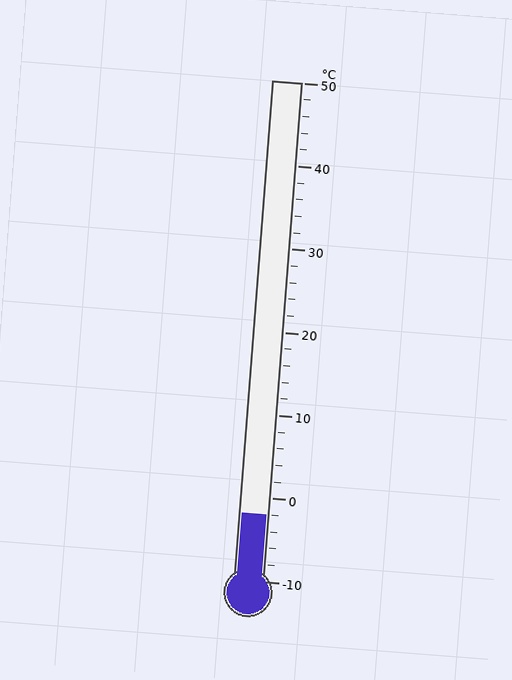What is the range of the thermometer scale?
The thermometer scale ranges from -10°C to 50°C.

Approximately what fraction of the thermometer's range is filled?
The thermometer is filled to approximately 15% of its range.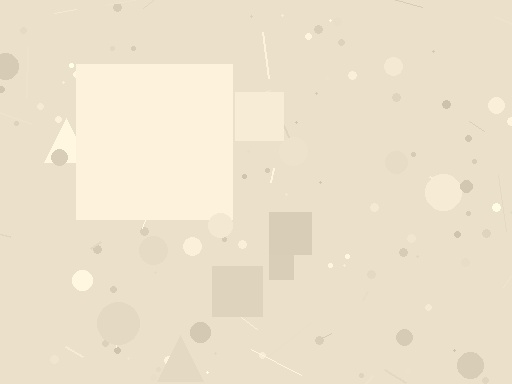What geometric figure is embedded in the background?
A square is embedded in the background.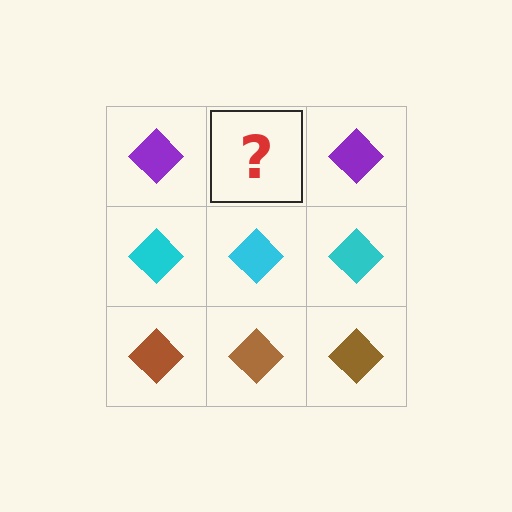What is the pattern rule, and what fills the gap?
The rule is that each row has a consistent color. The gap should be filled with a purple diamond.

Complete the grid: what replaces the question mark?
The question mark should be replaced with a purple diamond.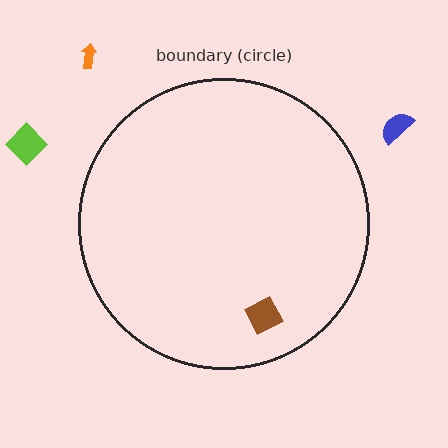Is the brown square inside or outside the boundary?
Inside.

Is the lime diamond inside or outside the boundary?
Outside.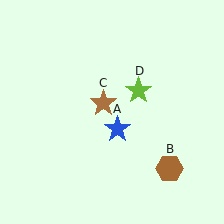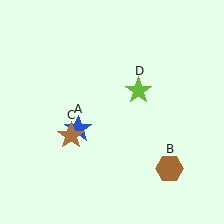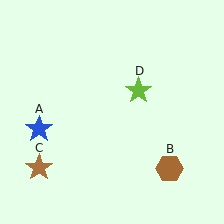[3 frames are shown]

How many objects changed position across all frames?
2 objects changed position: blue star (object A), brown star (object C).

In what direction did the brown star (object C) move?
The brown star (object C) moved down and to the left.